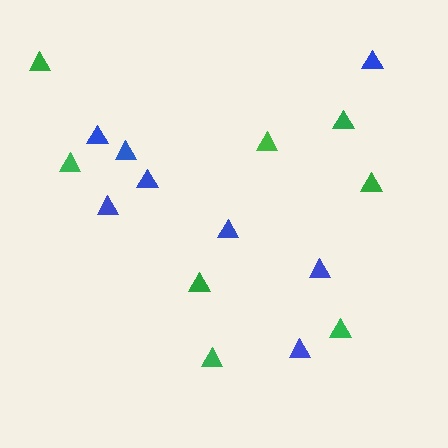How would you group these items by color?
There are 2 groups: one group of green triangles (8) and one group of blue triangles (8).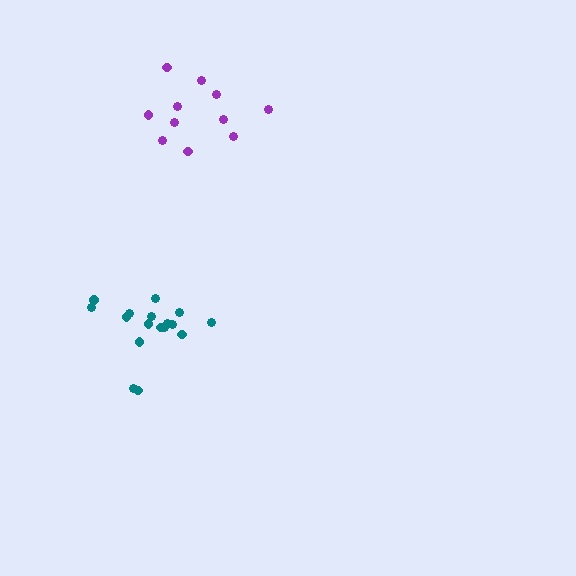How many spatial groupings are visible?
There are 2 spatial groupings.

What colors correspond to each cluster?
The clusters are colored: teal, purple.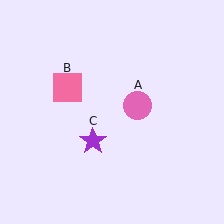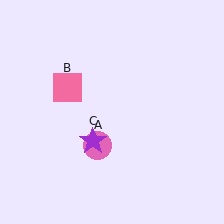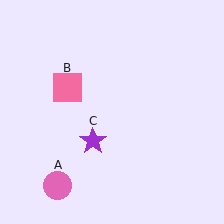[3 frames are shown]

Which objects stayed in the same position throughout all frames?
Pink square (object B) and purple star (object C) remained stationary.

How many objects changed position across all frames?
1 object changed position: pink circle (object A).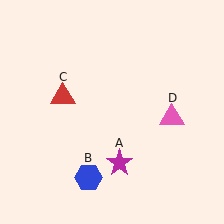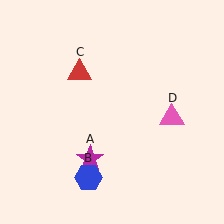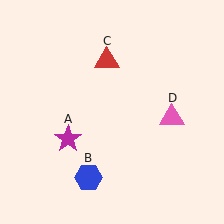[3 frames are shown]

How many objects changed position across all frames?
2 objects changed position: magenta star (object A), red triangle (object C).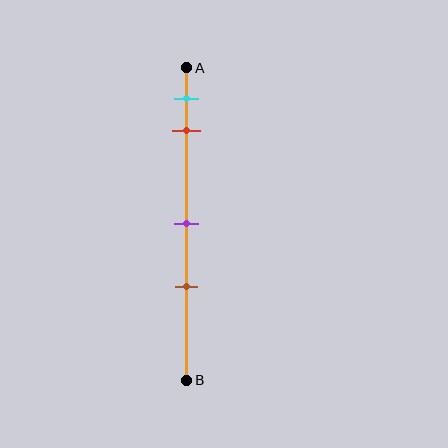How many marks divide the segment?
There are 4 marks dividing the segment.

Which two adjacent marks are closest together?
The cyan and red marks are the closest adjacent pair.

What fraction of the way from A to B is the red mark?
The red mark is approximately 20% (0.2) of the way from A to B.